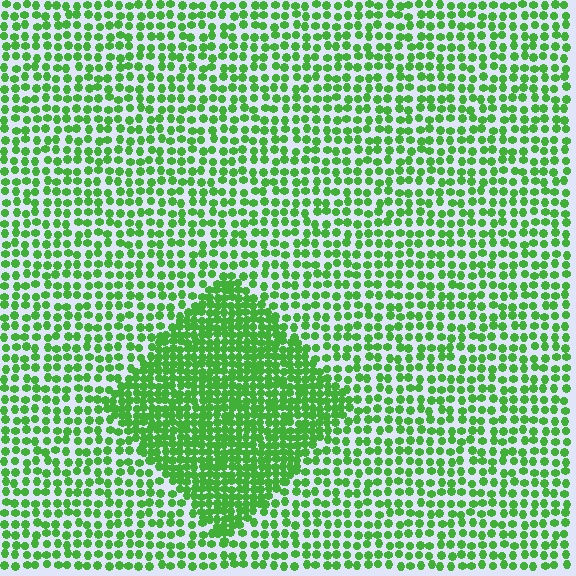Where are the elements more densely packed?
The elements are more densely packed inside the diamond boundary.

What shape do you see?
I see a diamond.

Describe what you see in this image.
The image contains small green elements arranged at two different densities. A diamond-shaped region is visible where the elements are more densely packed than the surrounding area.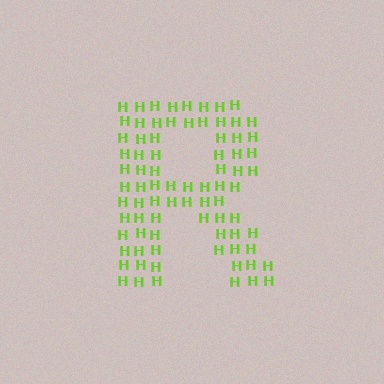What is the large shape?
The large shape is the letter R.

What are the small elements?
The small elements are letter H's.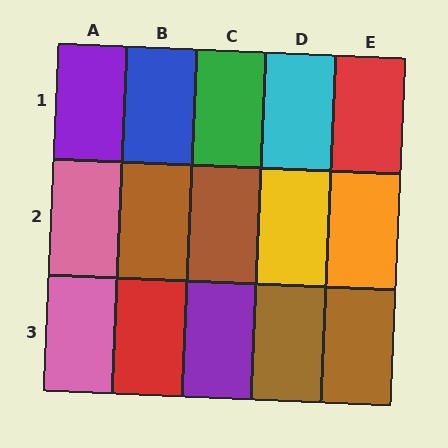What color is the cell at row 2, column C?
Brown.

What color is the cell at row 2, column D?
Yellow.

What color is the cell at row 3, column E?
Brown.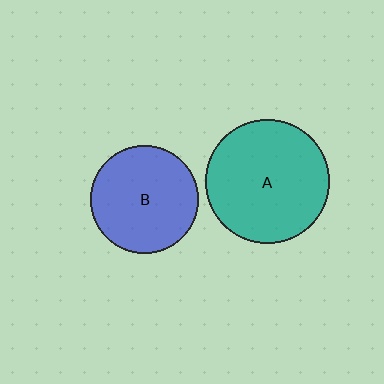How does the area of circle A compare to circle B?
Approximately 1.3 times.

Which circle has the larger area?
Circle A (teal).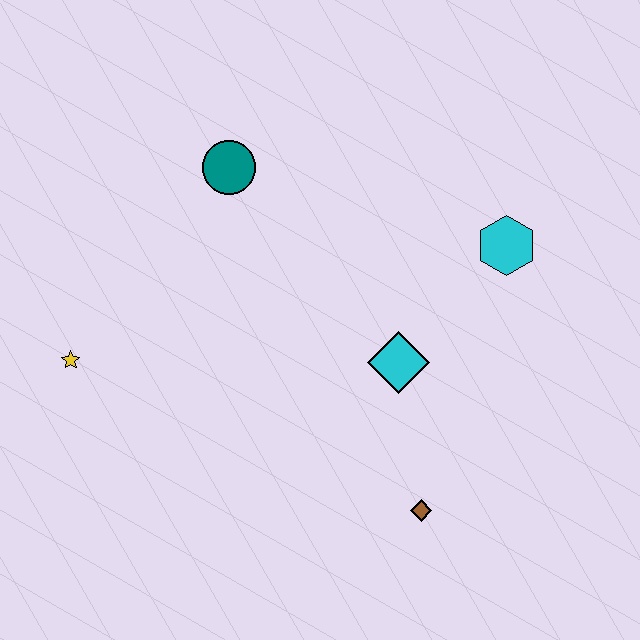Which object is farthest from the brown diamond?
The teal circle is farthest from the brown diamond.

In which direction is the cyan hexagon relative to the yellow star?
The cyan hexagon is to the right of the yellow star.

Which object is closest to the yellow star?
The teal circle is closest to the yellow star.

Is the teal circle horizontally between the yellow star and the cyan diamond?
Yes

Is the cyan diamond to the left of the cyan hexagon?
Yes